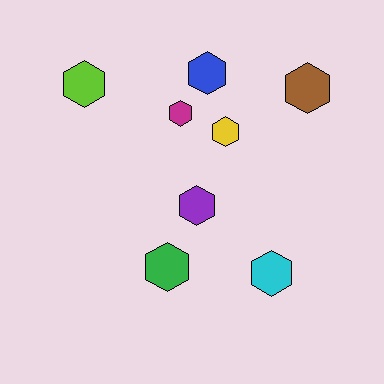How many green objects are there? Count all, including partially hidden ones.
There is 1 green object.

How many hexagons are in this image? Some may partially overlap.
There are 8 hexagons.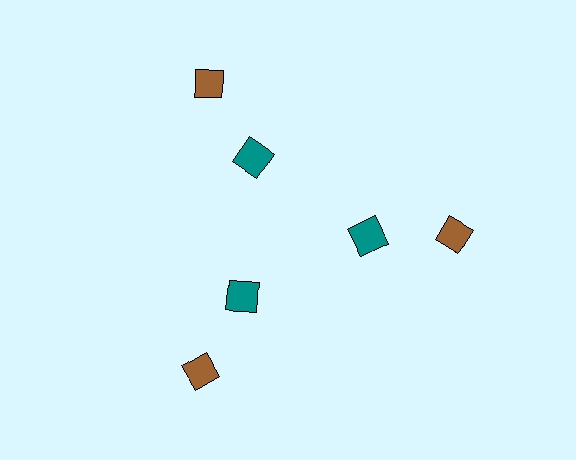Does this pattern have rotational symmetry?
Yes, this pattern has 3-fold rotational symmetry. It looks the same after rotating 120 degrees around the center.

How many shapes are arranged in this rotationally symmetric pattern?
There are 6 shapes, arranged in 3 groups of 2.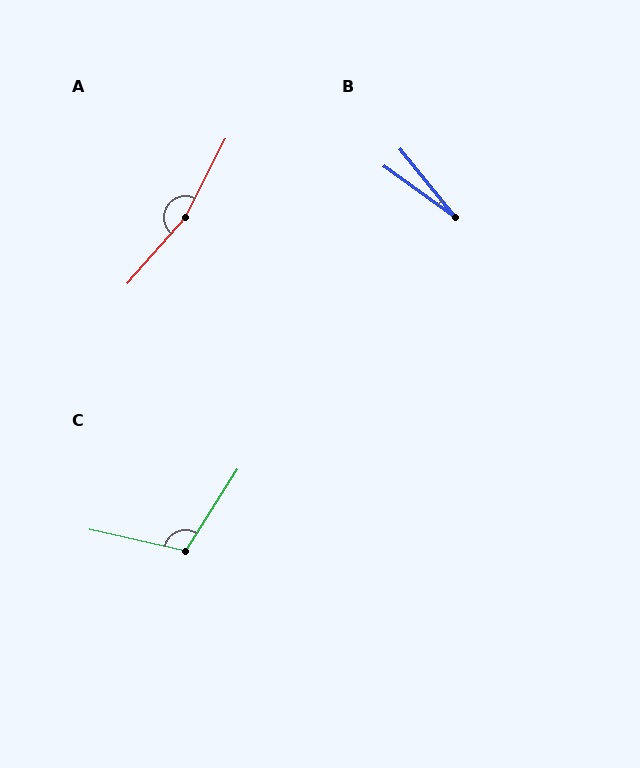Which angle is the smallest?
B, at approximately 15 degrees.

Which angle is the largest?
A, at approximately 166 degrees.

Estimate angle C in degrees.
Approximately 110 degrees.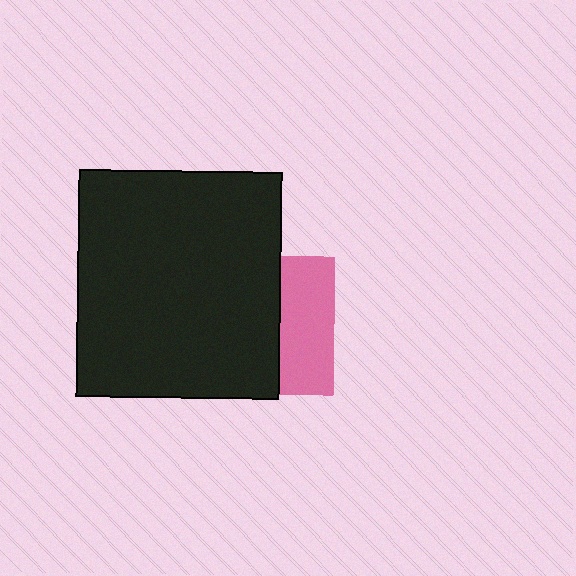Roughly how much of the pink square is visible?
A small part of it is visible (roughly 39%).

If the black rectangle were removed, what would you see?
You would see the complete pink square.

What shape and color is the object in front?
The object in front is a black rectangle.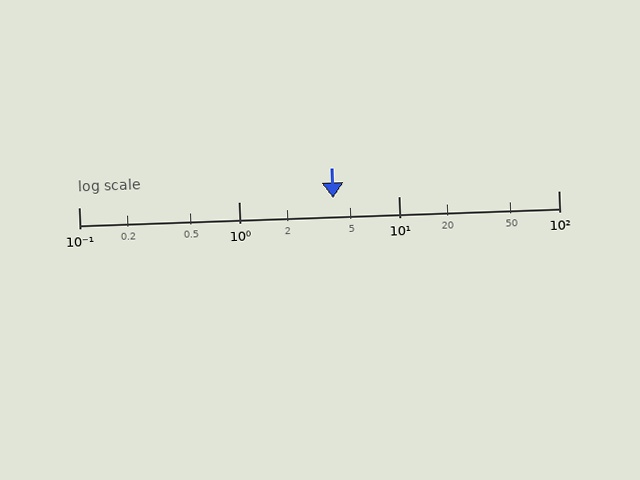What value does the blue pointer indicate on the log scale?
The pointer indicates approximately 3.9.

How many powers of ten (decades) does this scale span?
The scale spans 3 decades, from 0.1 to 100.